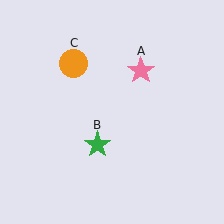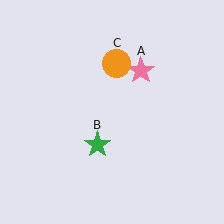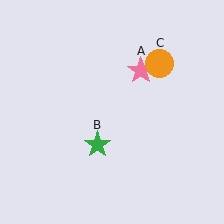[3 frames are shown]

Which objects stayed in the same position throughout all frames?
Pink star (object A) and green star (object B) remained stationary.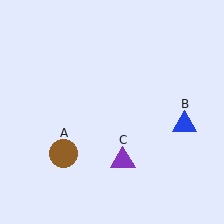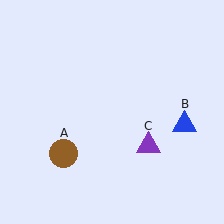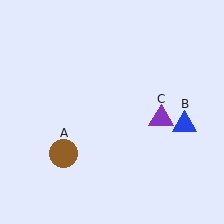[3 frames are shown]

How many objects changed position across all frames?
1 object changed position: purple triangle (object C).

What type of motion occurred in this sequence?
The purple triangle (object C) rotated counterclockwise around the center of the scene.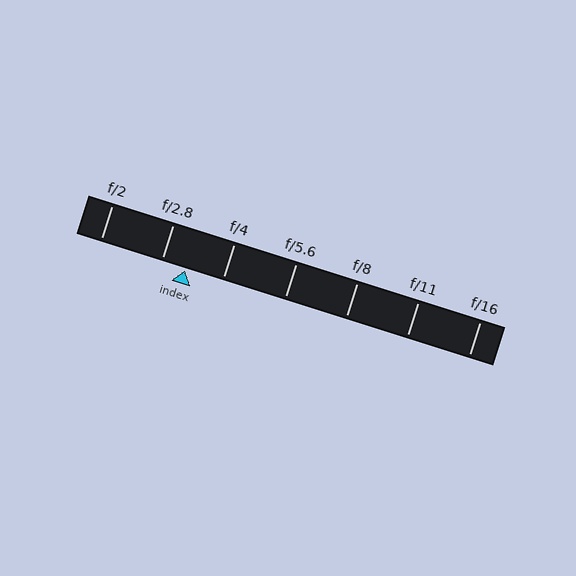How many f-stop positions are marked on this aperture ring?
There are 7 f-stop positions marked.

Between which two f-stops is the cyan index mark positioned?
The index mark is between f/2.8 and f/4.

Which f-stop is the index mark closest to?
The index mark is closest to f/2.8.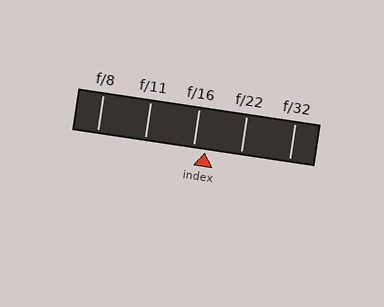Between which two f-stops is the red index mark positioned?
The index mark is between f/16 and f/22.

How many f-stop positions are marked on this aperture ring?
There are 5 f-stop positions marked.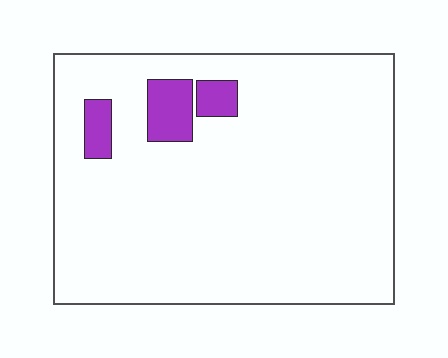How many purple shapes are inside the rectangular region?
3.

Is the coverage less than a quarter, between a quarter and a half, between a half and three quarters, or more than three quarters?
Less than a quarter.